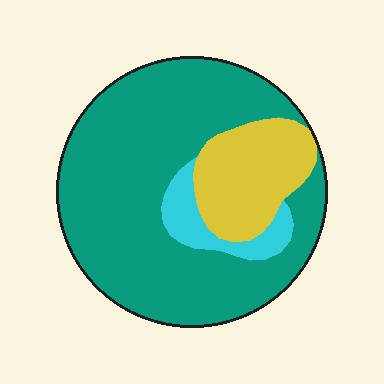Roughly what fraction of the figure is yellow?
Yellow covers 19% of the figure.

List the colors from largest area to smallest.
From largest to smallest: teal, yellow, cyan.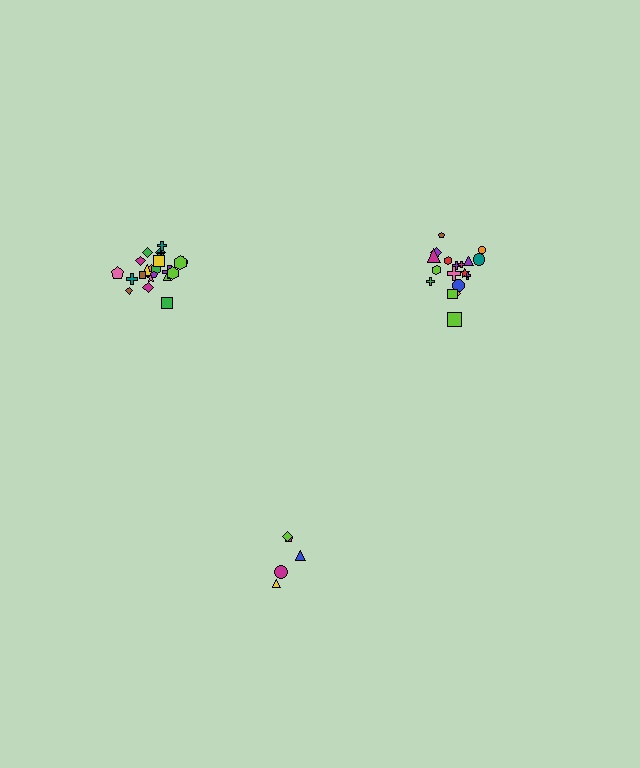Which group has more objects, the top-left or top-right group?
The top-left group.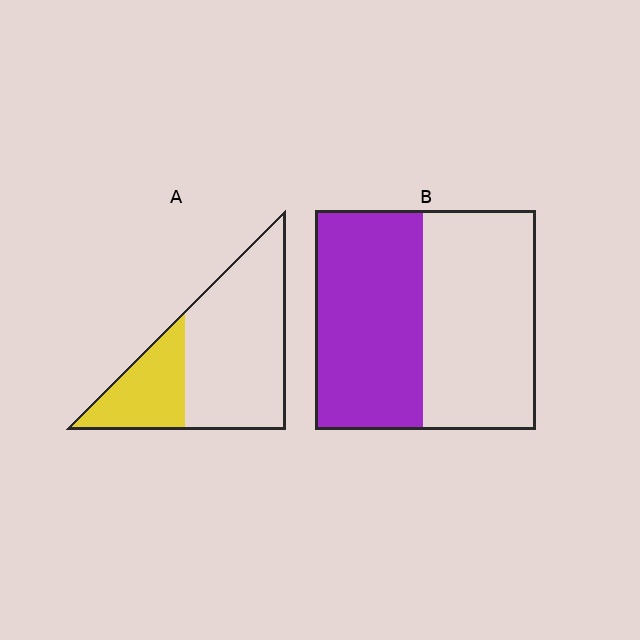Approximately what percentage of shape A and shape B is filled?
A is approximately 30% and B is approximately 50%.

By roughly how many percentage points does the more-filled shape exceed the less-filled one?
By roughly 20 percentage points (B over A).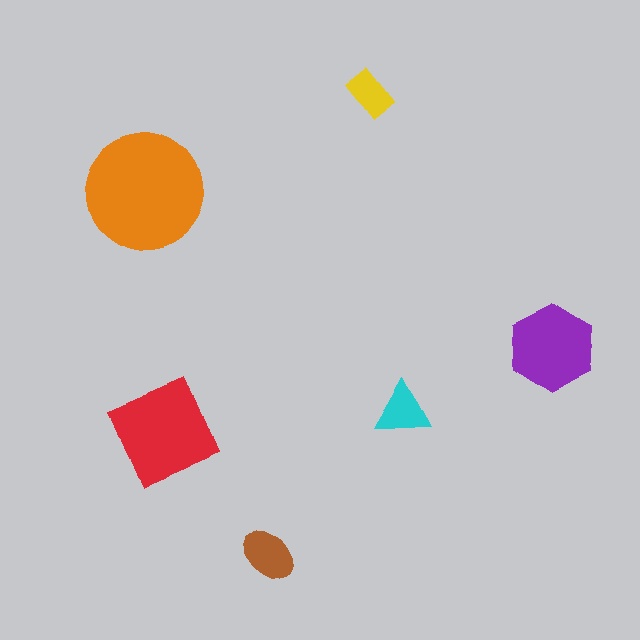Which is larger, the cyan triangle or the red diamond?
The red diamond.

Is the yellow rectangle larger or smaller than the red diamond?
Smaller.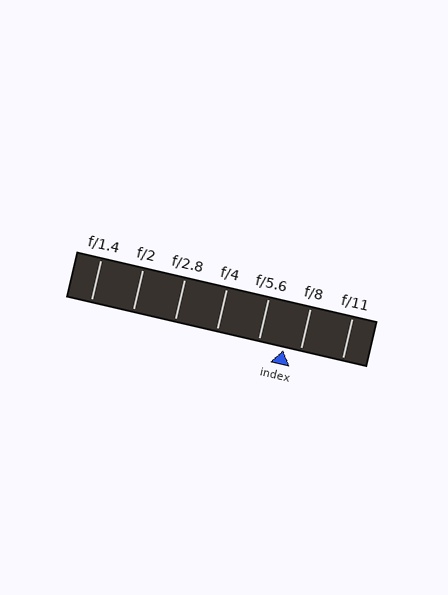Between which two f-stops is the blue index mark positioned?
The index mark is between f/5.6 and f/8.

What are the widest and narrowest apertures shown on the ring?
The widest aperture shown is f/1.4 and the narrowest is f/11.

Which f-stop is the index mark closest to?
The index mark is closest to f/8.